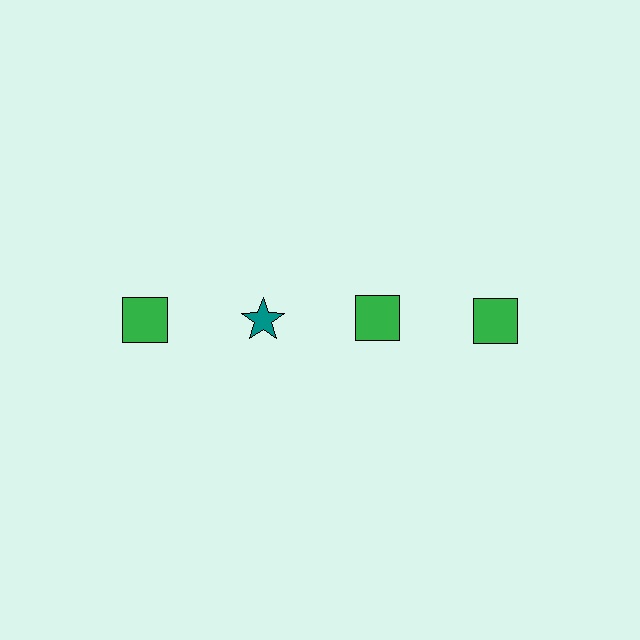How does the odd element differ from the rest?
It differs in both color (teal instead of green) and shape (star instead of square).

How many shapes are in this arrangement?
There are 4 shapes arranged in a grid pattern.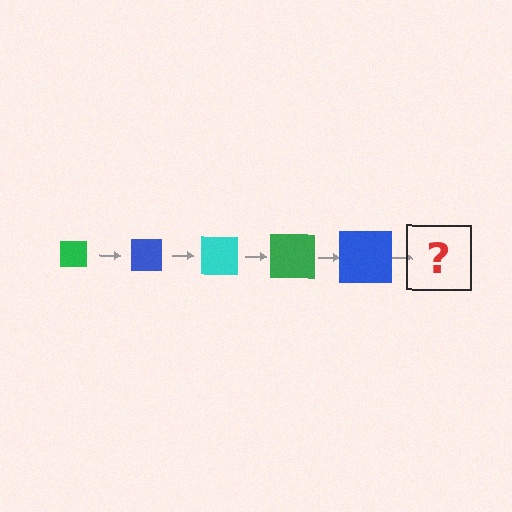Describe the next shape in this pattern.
It should be a cyan square, larger than the previous one.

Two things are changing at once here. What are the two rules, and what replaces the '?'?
The two rules are that the square grows larger each step and the color cycles through green, blue, and cyan. The '?' should be a cyan square, larger than the previous one.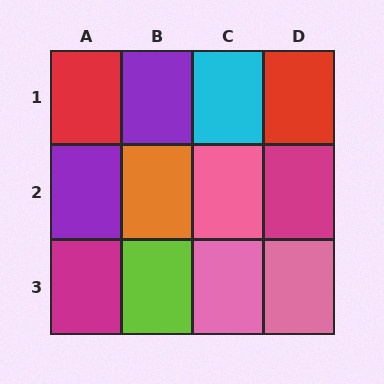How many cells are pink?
3 cells are pink.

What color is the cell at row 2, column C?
Pink.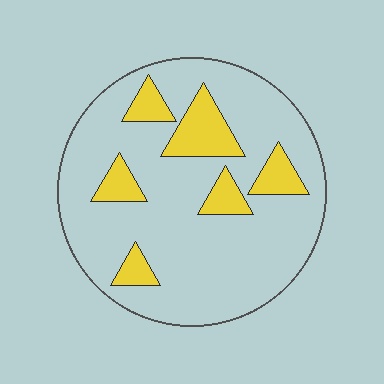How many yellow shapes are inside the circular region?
6.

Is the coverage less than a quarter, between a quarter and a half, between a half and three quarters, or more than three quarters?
Less than a quarter.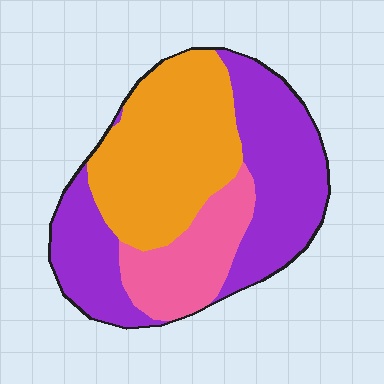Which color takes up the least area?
Pink, at roughly 20%.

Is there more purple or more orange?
Purple.